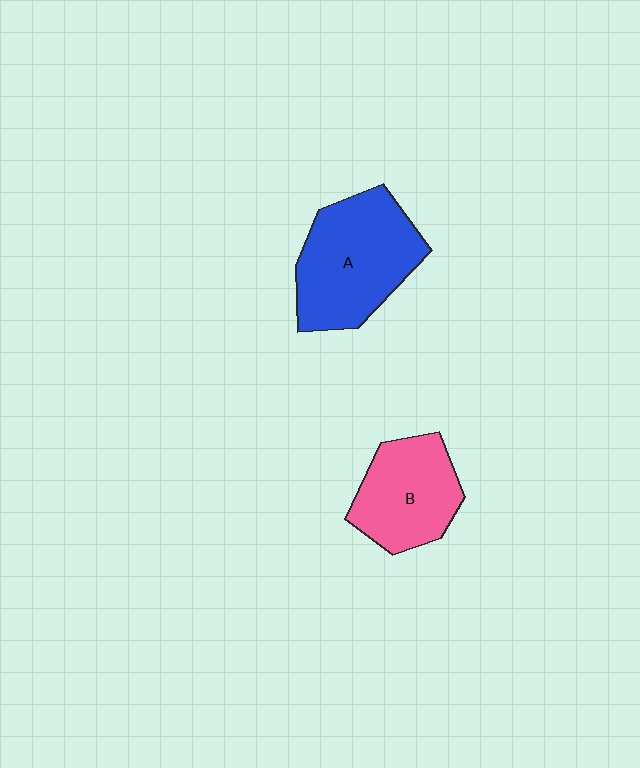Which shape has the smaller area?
Shape B (pink).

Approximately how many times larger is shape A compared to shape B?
Approximately 1.4 times.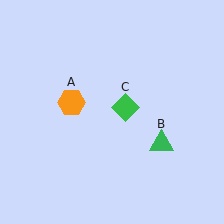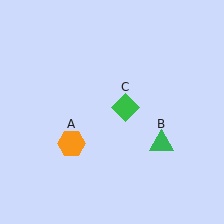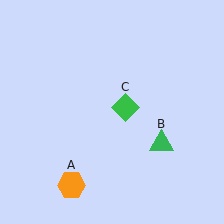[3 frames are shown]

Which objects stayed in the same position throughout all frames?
Green triangle (object B) and green diamond (object C) remained stationary.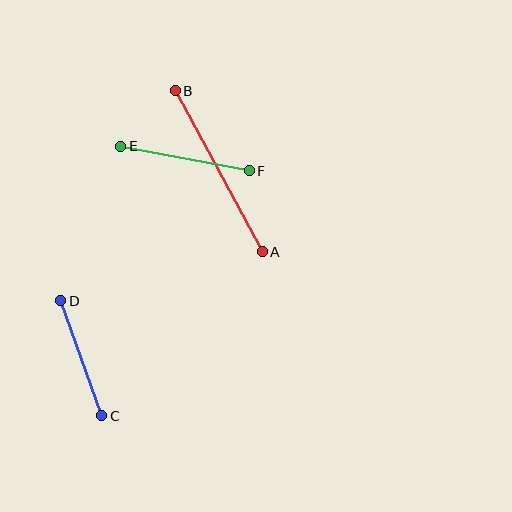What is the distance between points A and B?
The distance is approximately 183 pixels.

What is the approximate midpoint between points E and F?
The midpoint is at approximately (185, 159) pixels.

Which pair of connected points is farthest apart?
Points A and B are farthest apart.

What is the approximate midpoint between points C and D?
The midpoint is at approximately (81, 358) pixels.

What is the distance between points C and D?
The distance is approximately 122 pixels.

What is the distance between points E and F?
The distance is approximately 131 pixels.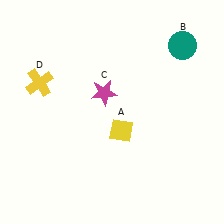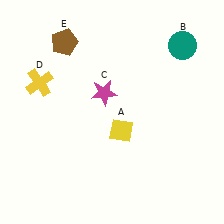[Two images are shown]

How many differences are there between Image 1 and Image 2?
There is 1 difference between the two images.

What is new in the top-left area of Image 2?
A brown pentagon (E) was added in the top-left area of Image 2.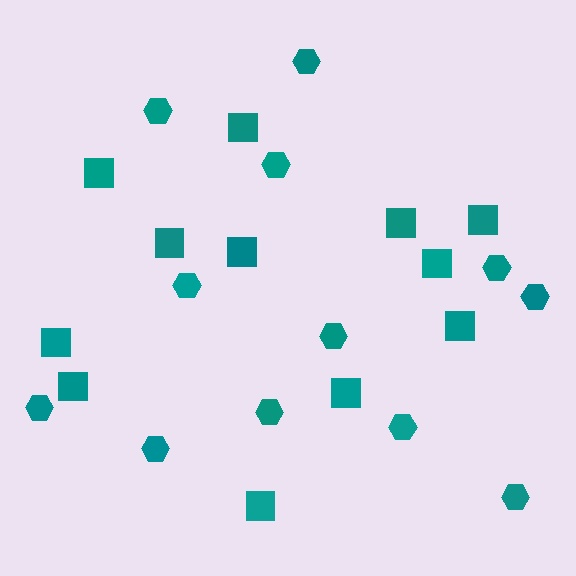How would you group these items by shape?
There are 2 groups: one group of squares (12) and one group of hexagons (12).